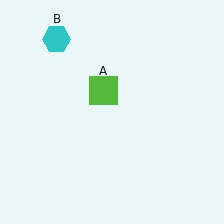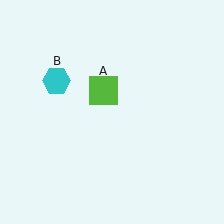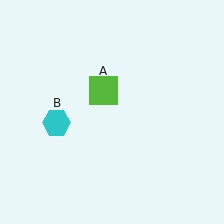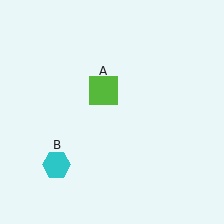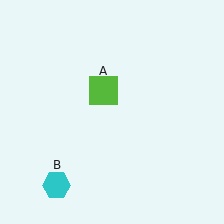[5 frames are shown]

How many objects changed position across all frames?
1 object changed position: cyan hexagon (object B).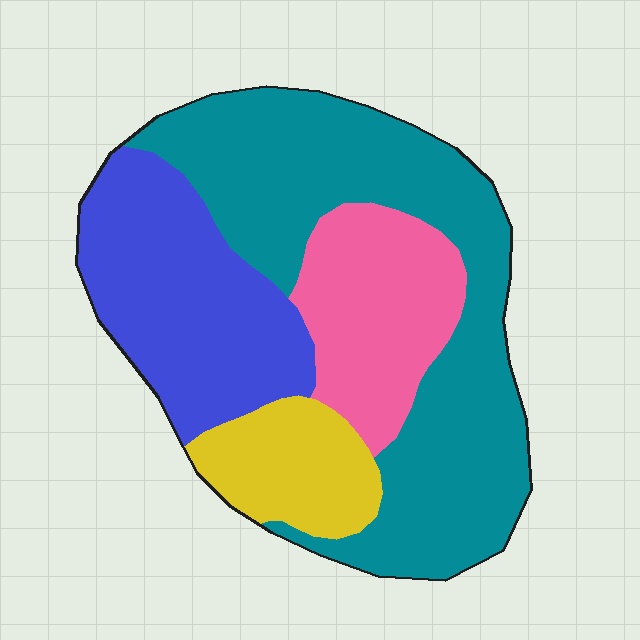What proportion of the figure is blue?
Blue covers roughly 25% of the figure.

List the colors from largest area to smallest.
From largest to smallest: teal, blue, pink, yellow.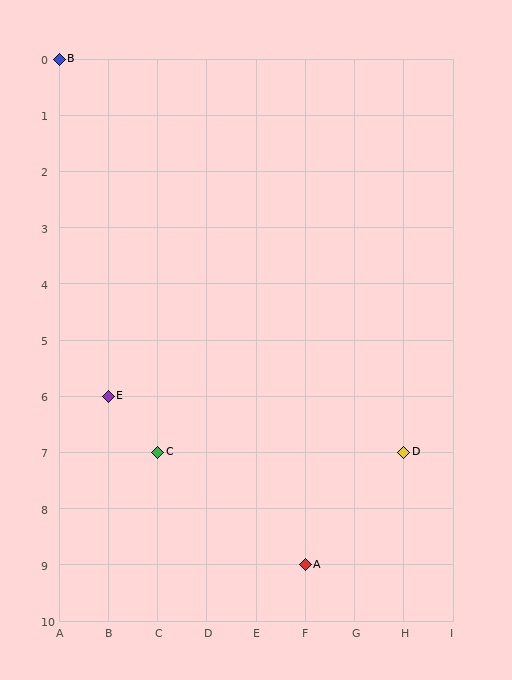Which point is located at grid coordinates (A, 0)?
Point B is at (A, 0).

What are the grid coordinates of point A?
Point A is at grid coordinates (F, 9).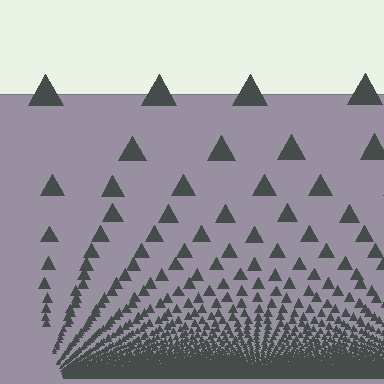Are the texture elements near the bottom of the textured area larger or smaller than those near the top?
Smaller. The gradient is inverted — elements near the bottom are smaller and denser.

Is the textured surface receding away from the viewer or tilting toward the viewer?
The surface appears to tilt toward the viewer. Texture elements get larger and sparser toward the top.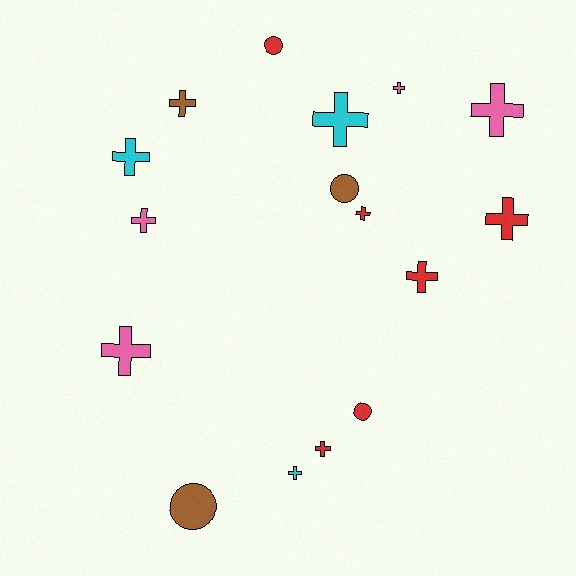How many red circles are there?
There are 2 red circles.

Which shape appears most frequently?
Cross, with 12 objects.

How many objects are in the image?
There are 16 objects.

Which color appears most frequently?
Red, with 6 objects.